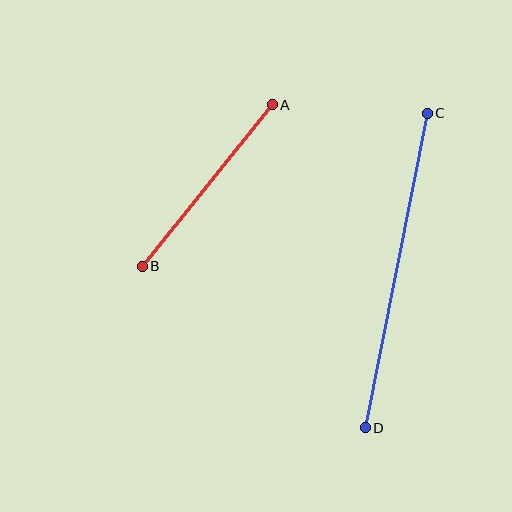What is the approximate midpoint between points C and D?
The midpoint is at approximately (396, 270) pixels.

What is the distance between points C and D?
The distance is approximately 320 pixels.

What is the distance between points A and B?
The distance is approximately 207 pixels.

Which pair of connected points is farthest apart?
Points C and D are farthest apart.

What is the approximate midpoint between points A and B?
The midpoint is at approximately (207, 186) pixels.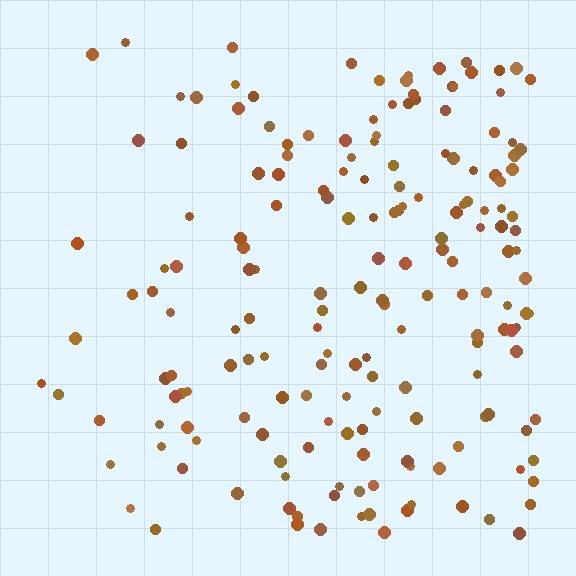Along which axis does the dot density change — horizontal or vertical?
Horizontal.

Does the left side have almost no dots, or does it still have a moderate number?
Still a moderate number, just noticeably fewer than the right.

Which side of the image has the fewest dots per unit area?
The left.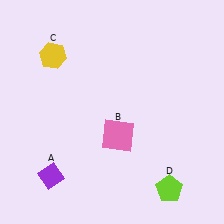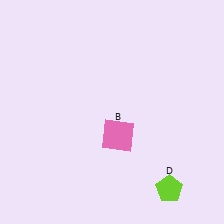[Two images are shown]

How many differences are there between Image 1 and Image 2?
There are 2 differences between the two images.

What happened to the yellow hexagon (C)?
The yellow hexagon (C) was removed in Image 2. It was in the top-left area of Image 1.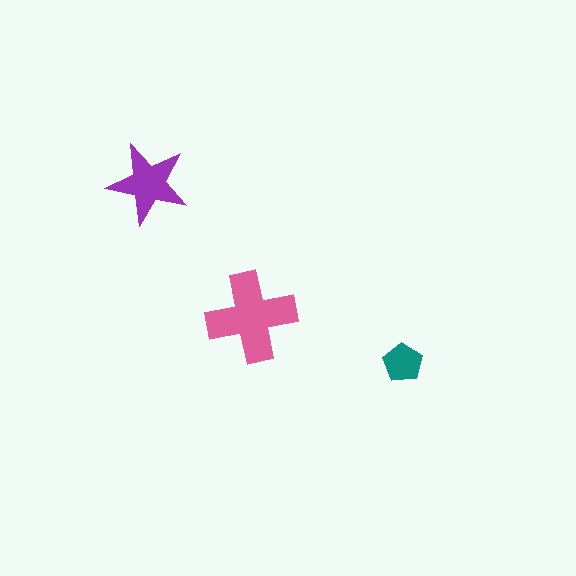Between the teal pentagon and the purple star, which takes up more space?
The purple star.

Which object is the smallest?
The teal pentagon.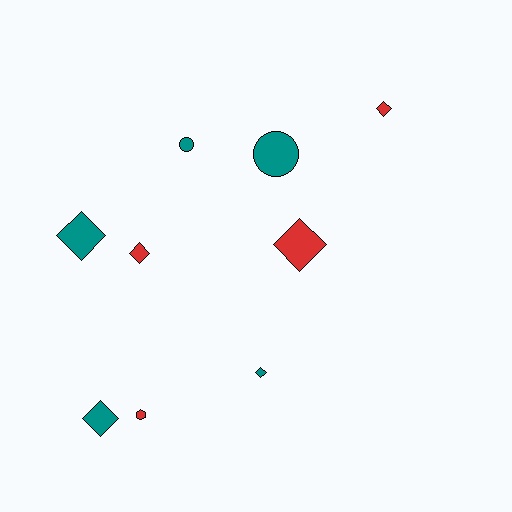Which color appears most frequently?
Teal, with 5 objects.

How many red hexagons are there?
There is 1 red hexagon.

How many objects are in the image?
There are 9 objects.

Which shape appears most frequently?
Diamond, with 6 objects.